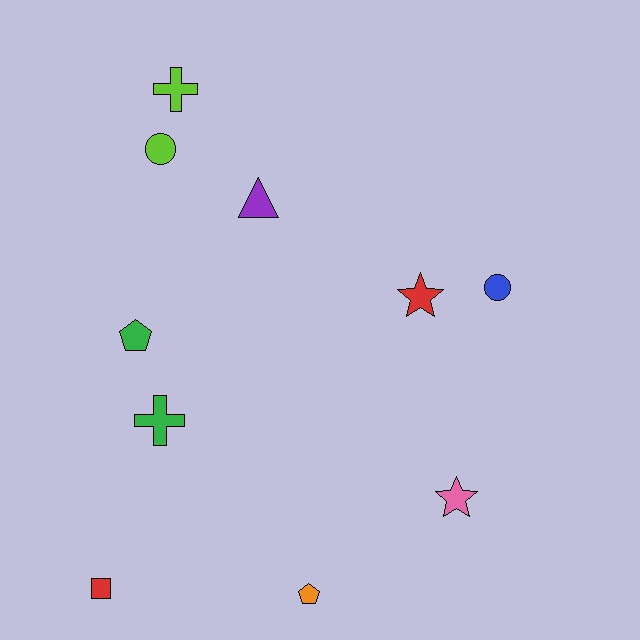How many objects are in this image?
There are 10 objects.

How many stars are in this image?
There are 2 stars.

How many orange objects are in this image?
There is 1 orange object.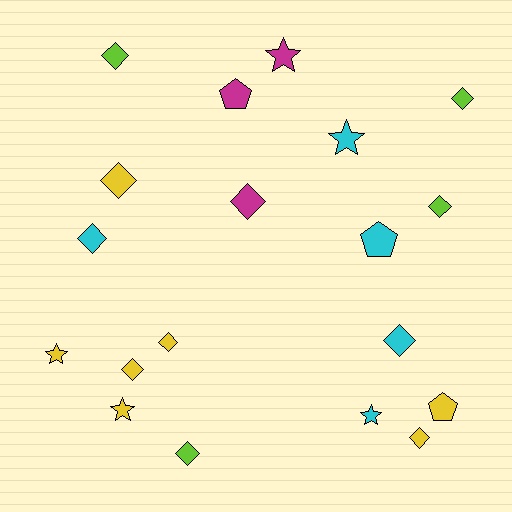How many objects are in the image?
There are 19 objects.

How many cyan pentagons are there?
There is 1 cyan pentagon.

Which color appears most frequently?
Yellow, with 7 objects.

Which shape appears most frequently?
Diamond, with 11 objects.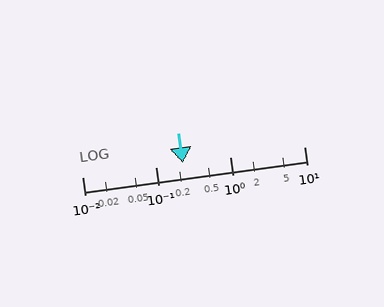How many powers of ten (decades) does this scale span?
The scale spans 3 decades, from 0.01 to 10.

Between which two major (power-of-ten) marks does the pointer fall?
The pointer is between 0.1 and 1.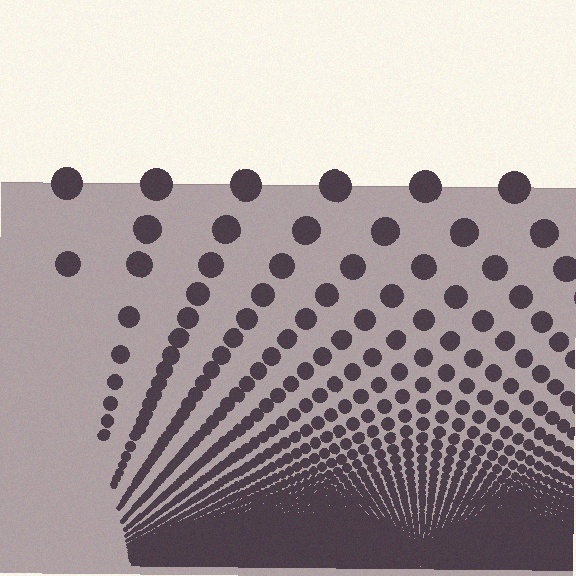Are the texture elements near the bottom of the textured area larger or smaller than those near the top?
Smaller. The gradient is inverted — elements near the bottom are smaller and denser.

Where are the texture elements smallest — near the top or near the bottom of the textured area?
Near the bottom.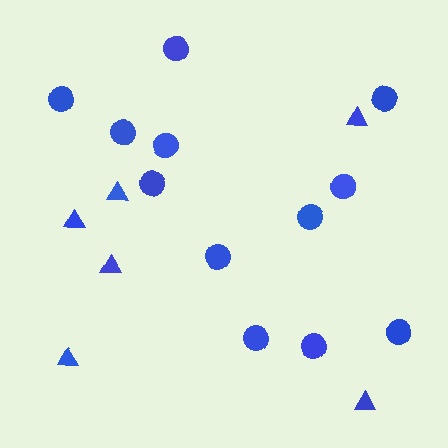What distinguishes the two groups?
There are 2 groups: one group of triangles (6) and one group of circles (12).